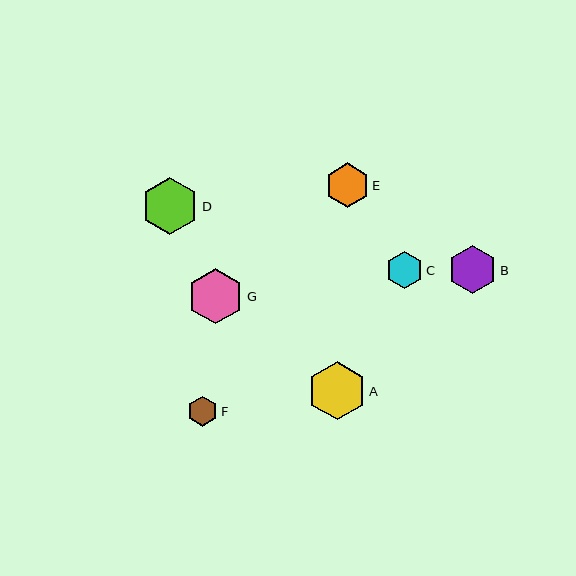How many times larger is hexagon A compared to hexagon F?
Hexagon A is approximately 1.9 times the size of hexagon F.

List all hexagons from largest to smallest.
From largest to smallest: A, D, G, B, E, C, F.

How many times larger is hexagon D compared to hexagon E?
Hexagon D is approximately 1.3 times the size of hexagon E.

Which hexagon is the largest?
Hexagon A is the largest with a size of approximately 58 pixels.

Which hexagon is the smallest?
Hexagon F is the smallest with a size of approximately 30 pixels.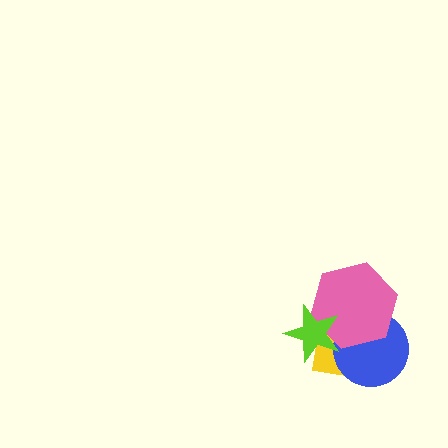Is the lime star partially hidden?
No, no other shape covers it.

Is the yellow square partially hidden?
Yes, it is partially covered by another shape.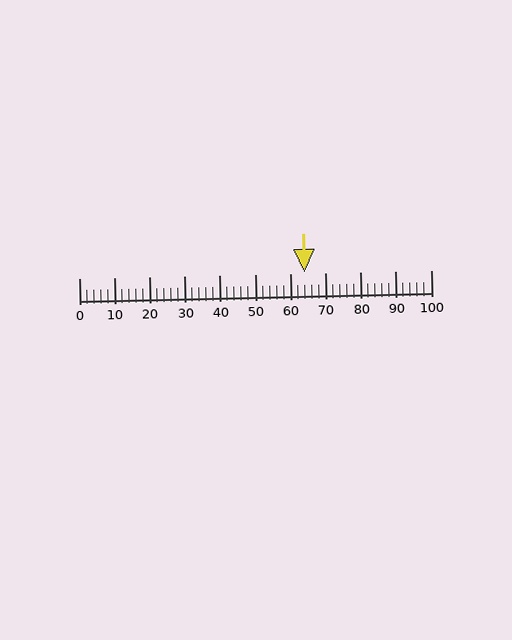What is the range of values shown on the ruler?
The ruler shows values from 0 to 100.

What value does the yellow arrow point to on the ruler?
The yellow arrow points to approximately 64.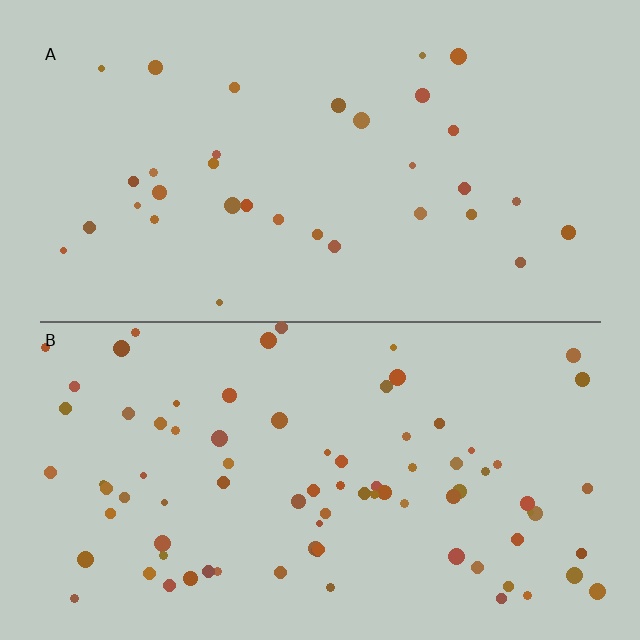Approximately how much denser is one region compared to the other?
Approximately 2.5× — region B over region A.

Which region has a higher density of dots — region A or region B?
B (the bottom).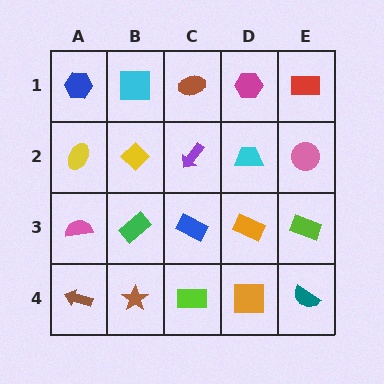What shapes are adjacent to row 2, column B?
A cyan square (row 1, column B), a green rectangle (row 3, column B), a yellow ellipse (row 2, column A), a purple arrow (row 2, column C).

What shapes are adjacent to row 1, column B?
A yellow diamond (row 2, column B), a blue hexagon (row 1, column A), a brown ellipse (row 1, column C).